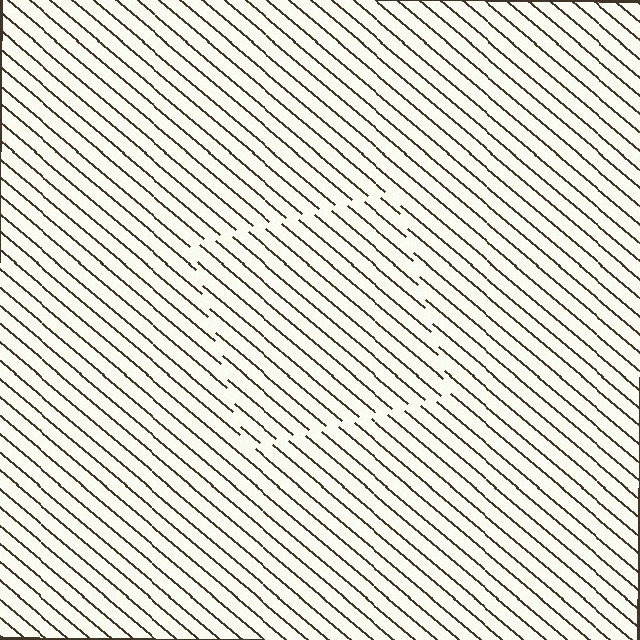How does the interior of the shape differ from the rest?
The interior of the shape contains the same grating, shifted by half a period — the contour is defined by the phase discontinuity where line-ends from the inner and outer gratings abut.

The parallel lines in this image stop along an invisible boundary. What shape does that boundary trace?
An illusory square. The interior of the shape contains the same grating, shifted by half a period — the contour is defined by the phase discontinuity where line-ends from the inner and outer gratings abut.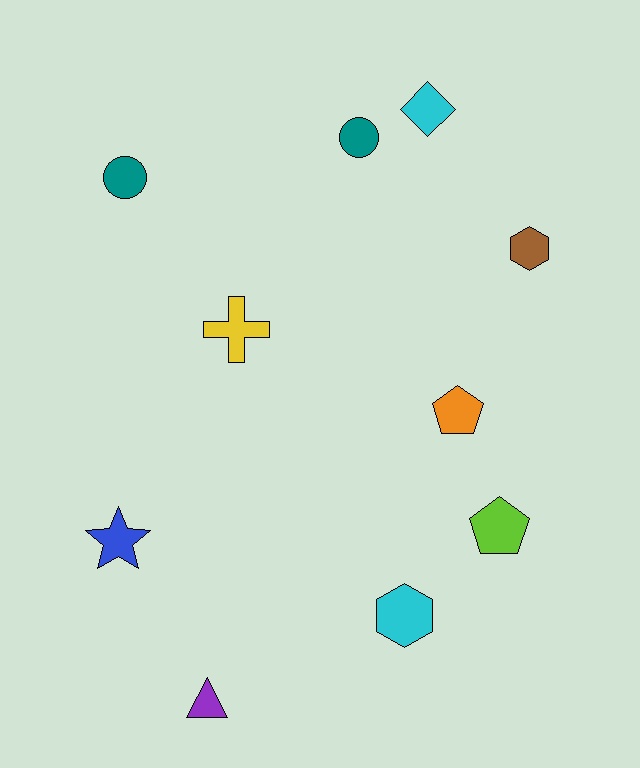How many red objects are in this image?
There are no red objects.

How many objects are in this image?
There are 10 objects.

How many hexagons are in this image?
There are 2 hexagons.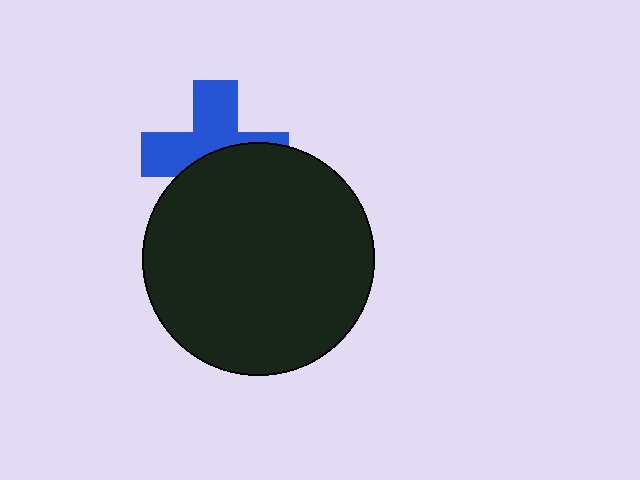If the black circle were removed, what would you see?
You would see the complete blue cross.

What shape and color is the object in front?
The object in front is a black circle.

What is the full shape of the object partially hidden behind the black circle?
The partially hidden object is a blue cross.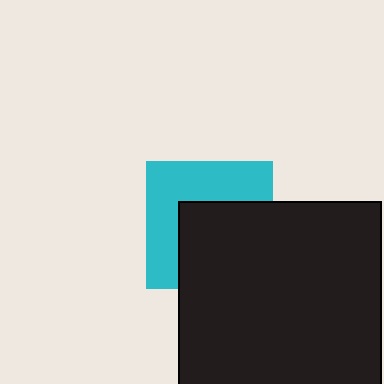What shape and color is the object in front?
The object in front is a black square.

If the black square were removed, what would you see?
You would see the complete cyan square.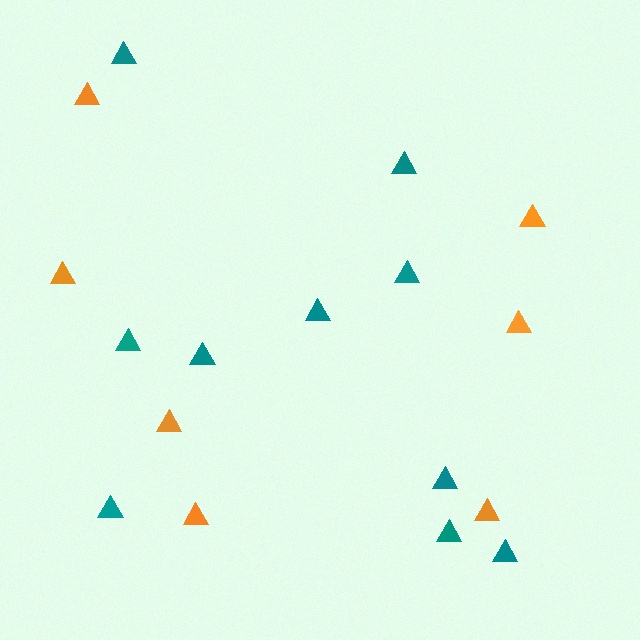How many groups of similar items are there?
There are 2 groups: one group of orange triangles (7) and one group of teal triangles (10).